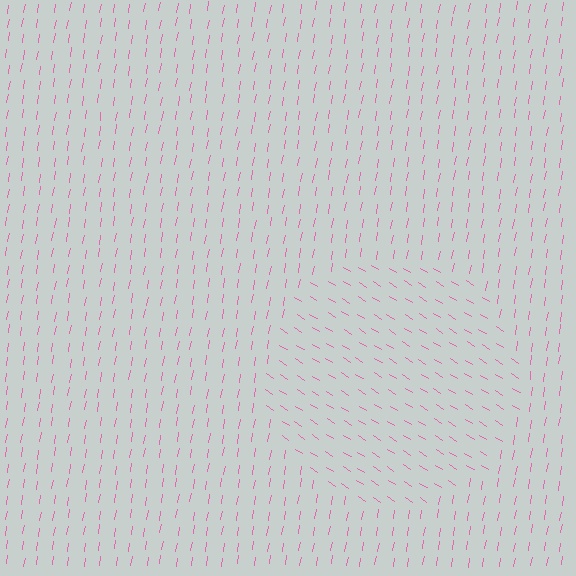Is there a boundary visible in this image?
Yes, there is a texture boundary formed by a change in line orientation.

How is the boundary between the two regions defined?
The boundary is defined purely by a change in line orientation (approximately 67 degrees difference). All lines are the same color and thickness.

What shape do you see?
I see a circle.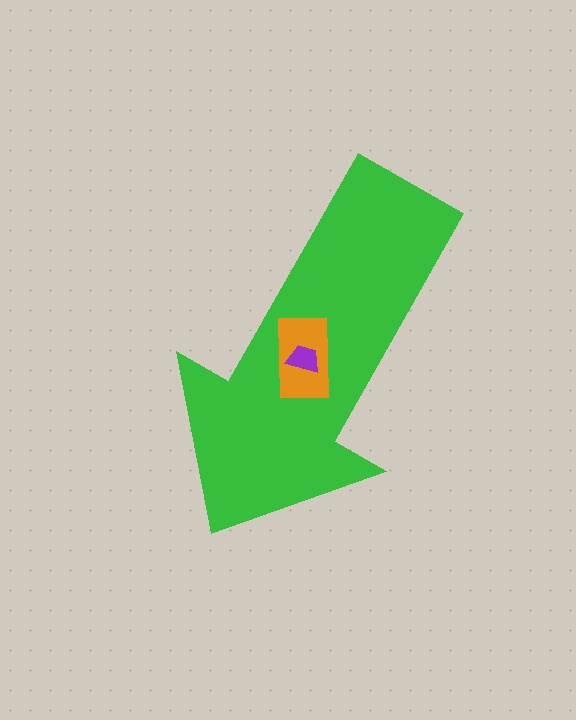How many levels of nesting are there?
3.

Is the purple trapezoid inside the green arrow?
Yes.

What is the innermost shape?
The purple trapezoid.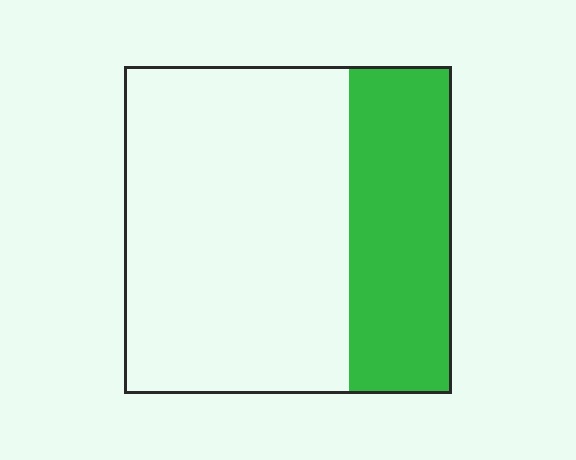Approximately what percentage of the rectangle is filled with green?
Approximately 30%.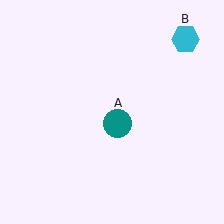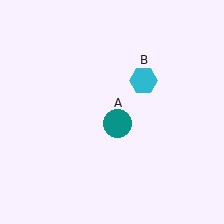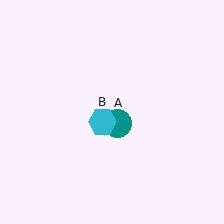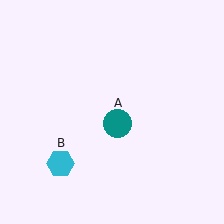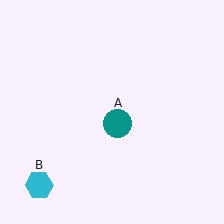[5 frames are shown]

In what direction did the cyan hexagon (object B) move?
The cyan hexagon (object B) moved down and to the left.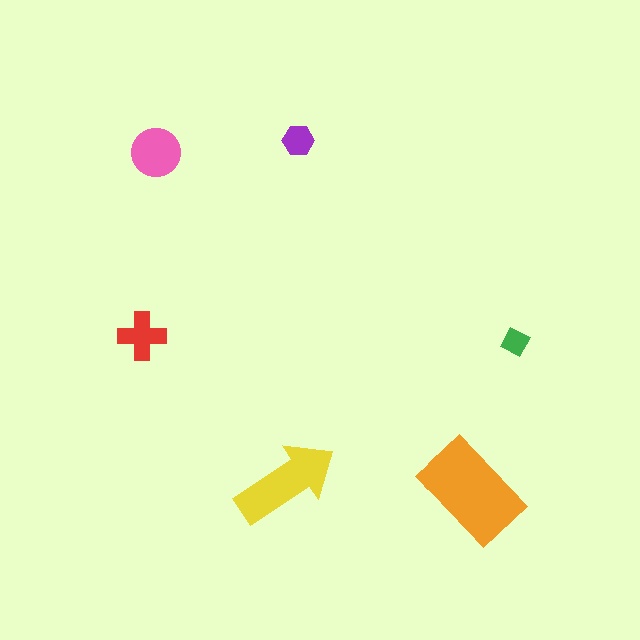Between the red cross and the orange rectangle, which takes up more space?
The orange rectangle.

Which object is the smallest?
The green diamond.